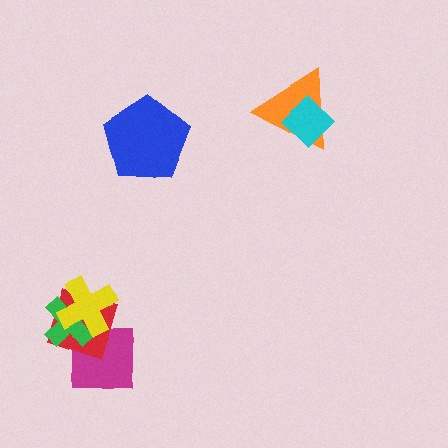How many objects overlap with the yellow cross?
3 objects overlap with the yellow cross.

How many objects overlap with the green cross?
3 objects overlap with the green cross.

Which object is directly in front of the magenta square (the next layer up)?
The red diamond is directly in front of the magenta square.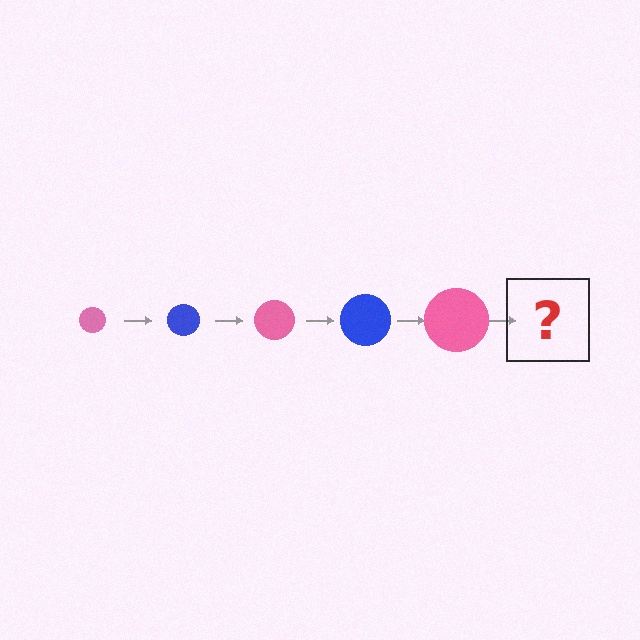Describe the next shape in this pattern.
It should be a blue circle, larger than the previous one.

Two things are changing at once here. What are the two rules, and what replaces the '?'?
The two rules are that the circle grows larger each step and the color cycles through pink and blue. The '?' should be a blue circle, larger than the previous one.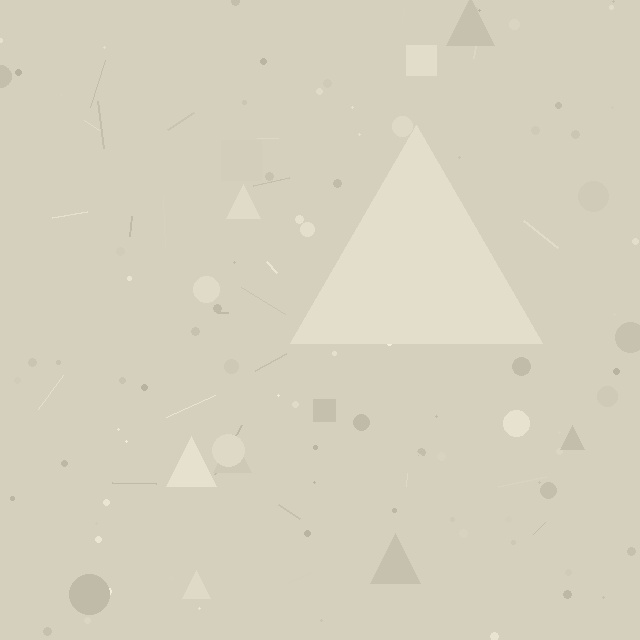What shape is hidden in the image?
A triangle is hidden in the image.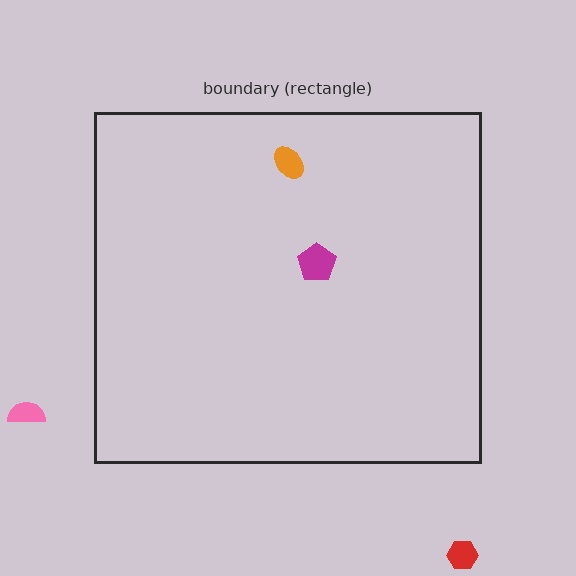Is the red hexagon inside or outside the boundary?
Outside.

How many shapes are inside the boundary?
2 inside, 2 outside.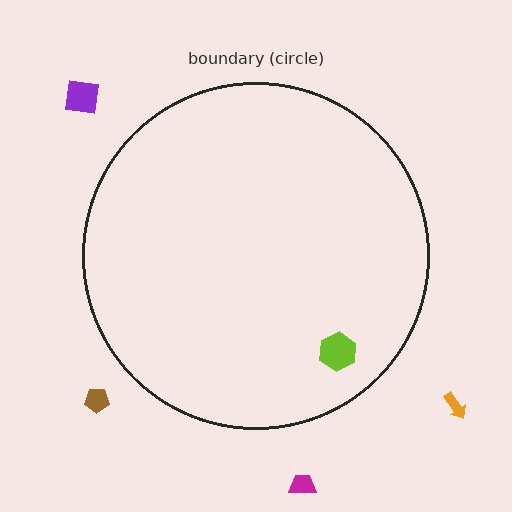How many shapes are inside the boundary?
1 inside, 4 outside.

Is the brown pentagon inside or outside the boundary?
Outside.